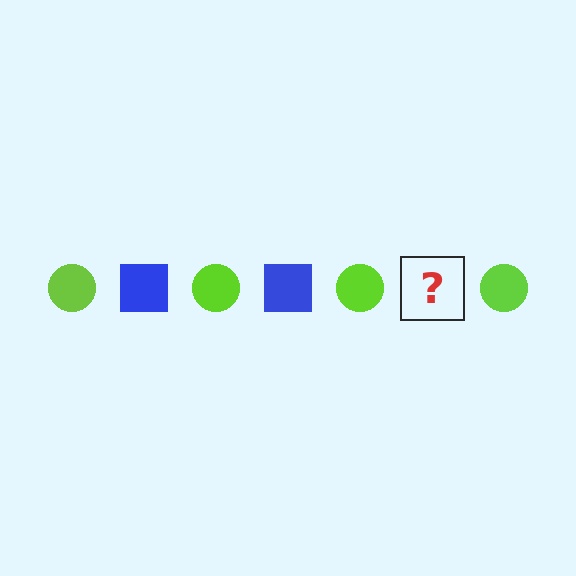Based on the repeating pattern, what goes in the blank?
The blank should be a blue square.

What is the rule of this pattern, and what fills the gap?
The rule is that the pattern alternates between lime circle and blue square. The gap should be filled with a blue square.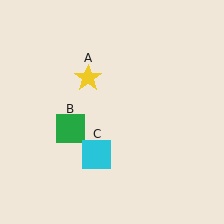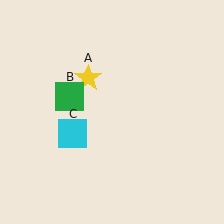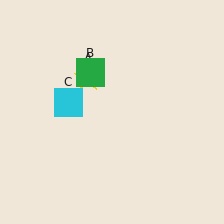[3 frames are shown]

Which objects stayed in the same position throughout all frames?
Yellow star (object A) remained stationary.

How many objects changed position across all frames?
2 objects changed position: green square (object B), cyan square (object C).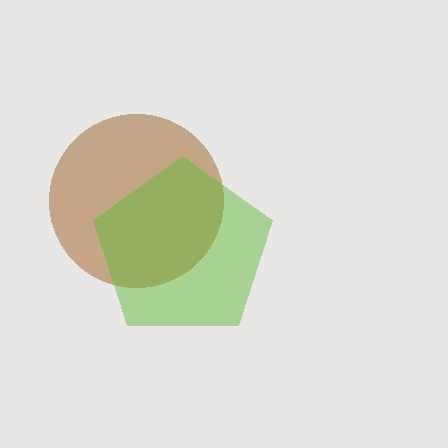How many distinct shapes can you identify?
There are 2 distinct shapes: a brown circle, a lime pentagon.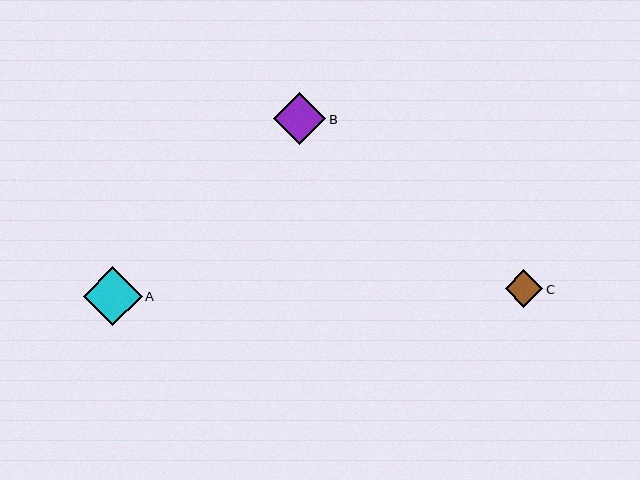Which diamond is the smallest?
Diamond C is the smallest with a size of approximately 38 pixels.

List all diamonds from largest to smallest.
From largest to smallest: A, B, C.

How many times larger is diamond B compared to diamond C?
Diamond B is approximately 1.4 times the size of diamond C.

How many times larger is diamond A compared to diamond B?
Diamond A is approximately 1.1 times the size of diamond B.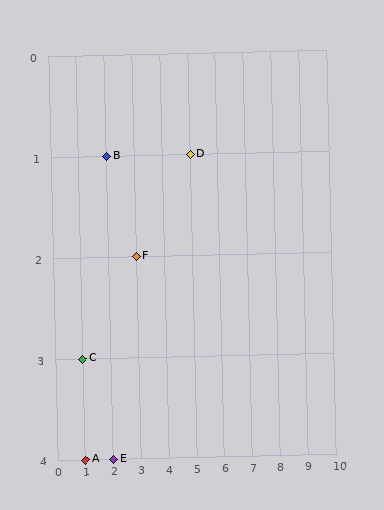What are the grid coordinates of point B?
Point B is at grid coordinates (2, 1).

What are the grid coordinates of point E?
Point E is at grid coordinates (2, 4).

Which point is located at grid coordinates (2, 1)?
Point B is at (2, 1).